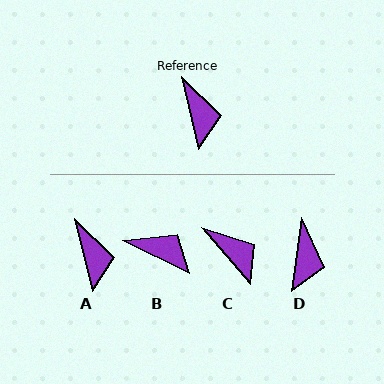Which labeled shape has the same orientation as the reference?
A.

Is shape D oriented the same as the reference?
No, it is off by about 21 degrees.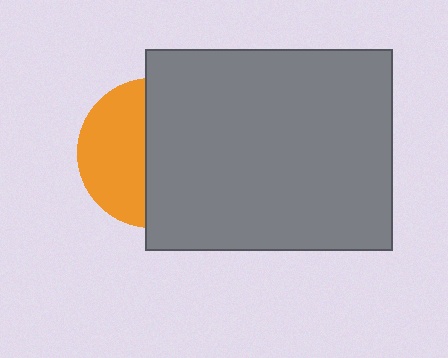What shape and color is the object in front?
The object in front is a gray rectangle.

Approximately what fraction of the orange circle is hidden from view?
Roughly 56% of the orange circle is hidden behind the gray rectangle.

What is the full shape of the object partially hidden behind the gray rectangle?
The partially hidden object is an orange circle.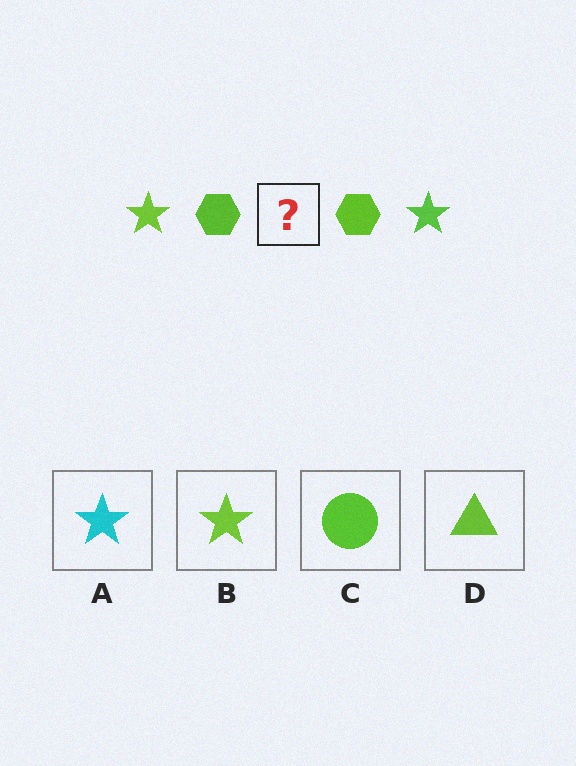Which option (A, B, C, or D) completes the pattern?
B.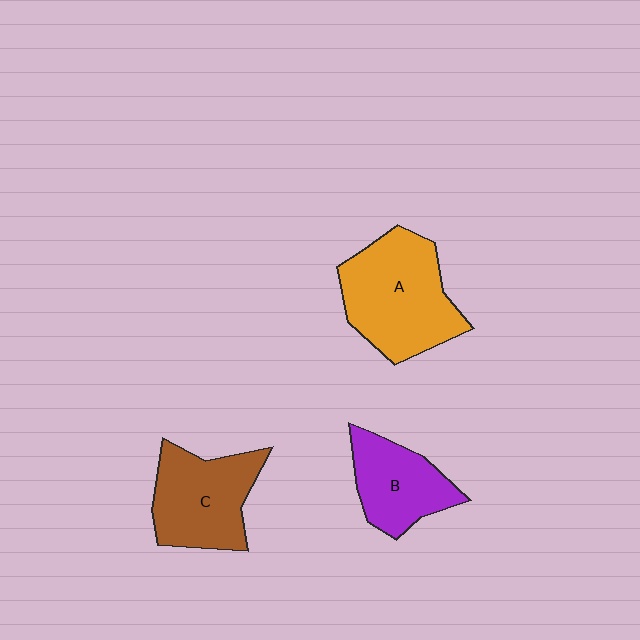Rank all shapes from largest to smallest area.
From largest to smallest: A (orange), C (brown), B (purple).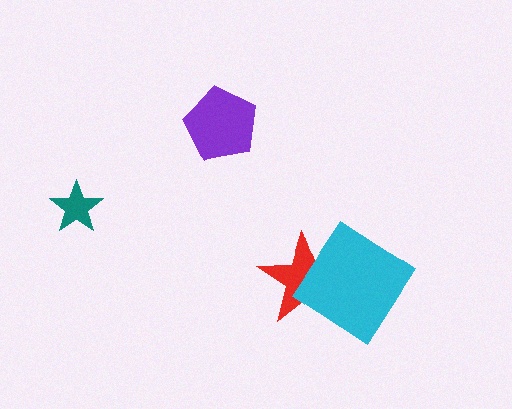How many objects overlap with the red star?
1 object overlaps with the red star.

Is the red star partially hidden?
Yes, it is partially covered by another shape.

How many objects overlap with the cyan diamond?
1 object overlaps with the cyan diamond.